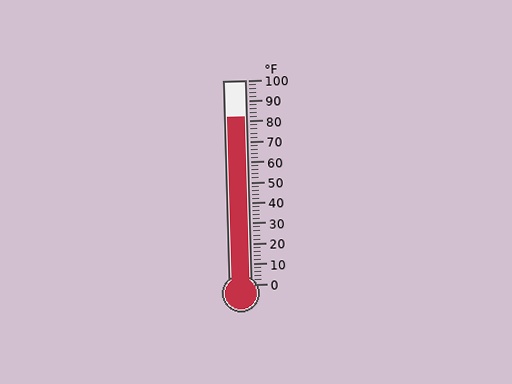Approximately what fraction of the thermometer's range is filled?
The thermometer is filled to approximately 80% of its range.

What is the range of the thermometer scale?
The thermometer scale ranges from 0°F to 100°F.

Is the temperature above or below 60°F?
The temperature is above 60°F.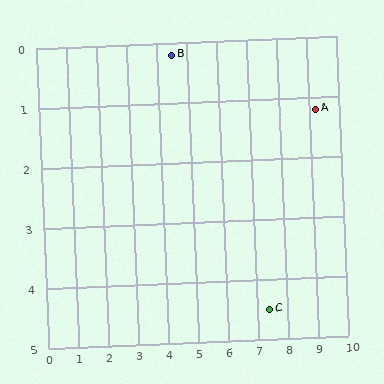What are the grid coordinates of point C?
Point C is at approximately (7.4, 4.5).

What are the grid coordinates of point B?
Point B is at approximately (4.5, 0.2).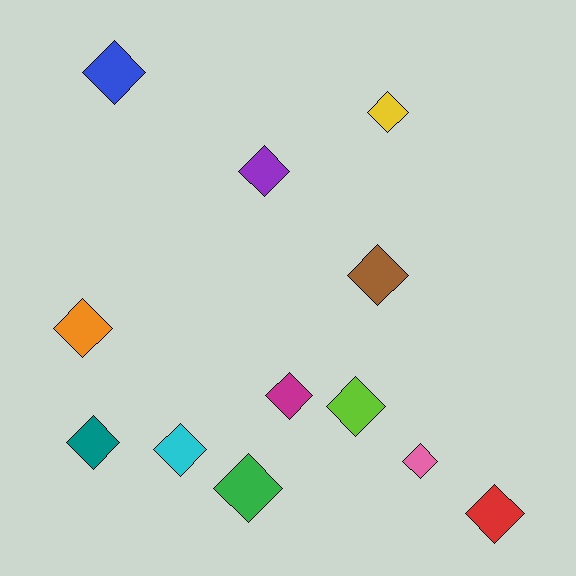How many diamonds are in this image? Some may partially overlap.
There are 12 diamonds.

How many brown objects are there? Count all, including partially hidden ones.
There is 1 brown object.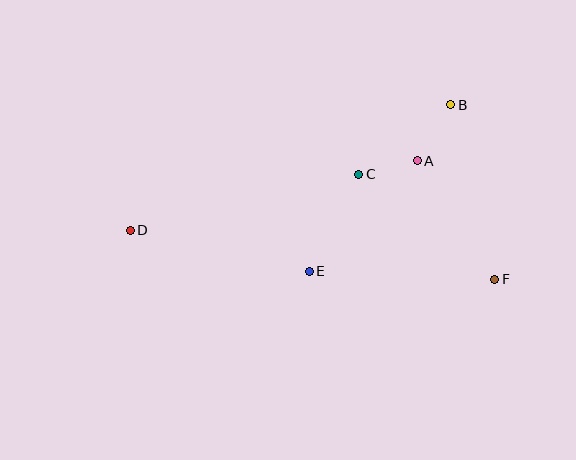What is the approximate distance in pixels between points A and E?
The distance between A and E is approximately 154 pixels.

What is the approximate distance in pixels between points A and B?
The distance between A and B is approximately 65 pixels.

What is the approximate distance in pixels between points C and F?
The distance between C and F is approximately 172 pixels.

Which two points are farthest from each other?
Points D and F are farthest from each other.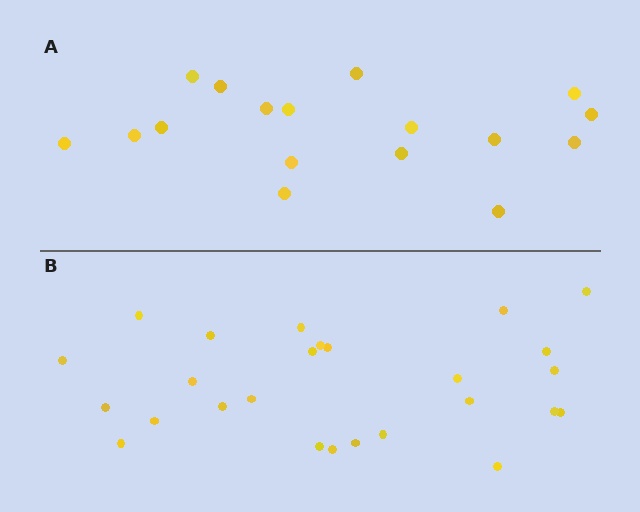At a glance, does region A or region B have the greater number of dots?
Region B (the bottom region) has more dots.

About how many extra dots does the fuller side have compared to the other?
Region B has roughly 8 or so more dots than region A.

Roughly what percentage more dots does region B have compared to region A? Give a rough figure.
About 55% more.